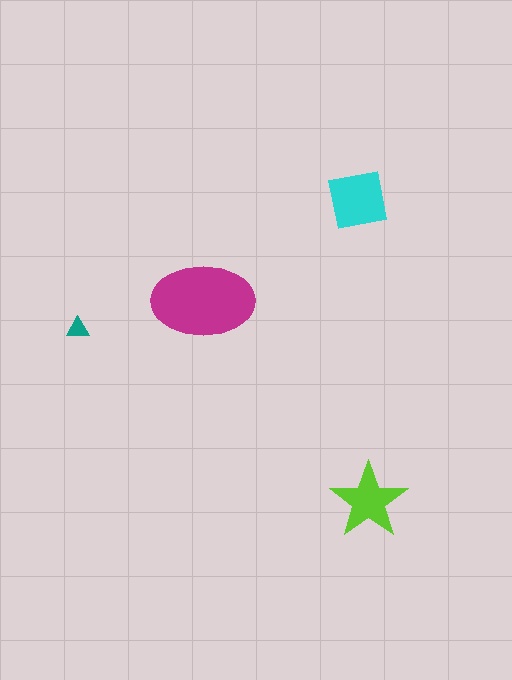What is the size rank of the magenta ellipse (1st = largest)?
1st.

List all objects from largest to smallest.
The magenta ellipse, the cyan square, the lime star, the teal triangle.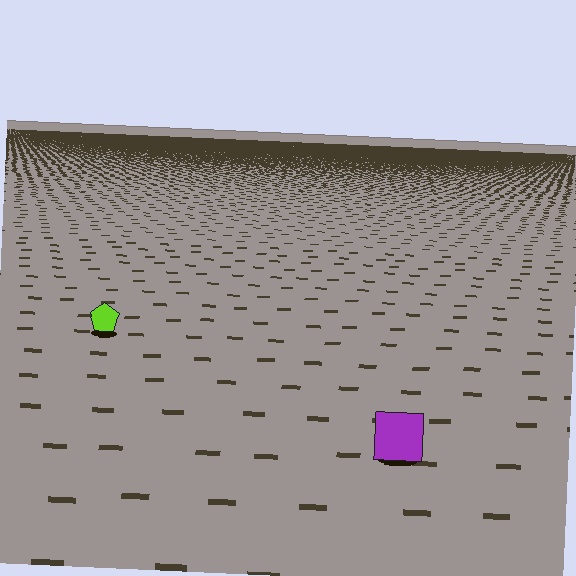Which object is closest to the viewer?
The purple square is closest. The texture marks near it are larger and more spread out.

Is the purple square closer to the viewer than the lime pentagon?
Yes. The purple square is closer — you can tell from the texture gradient: the ground texture is coarser near it.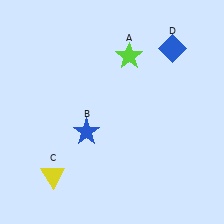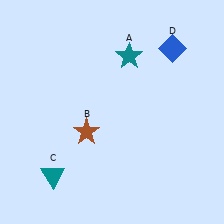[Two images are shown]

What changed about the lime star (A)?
In Image 1, A is lime. In Image 2, it changed to teal.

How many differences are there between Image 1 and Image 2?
There are 3 differences between the two images.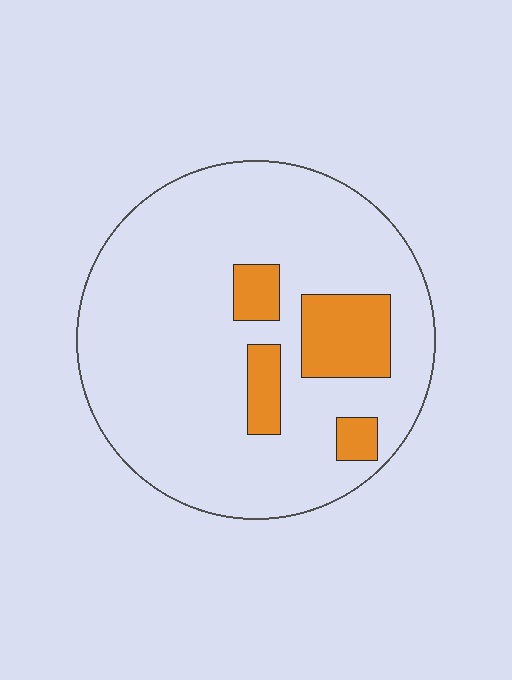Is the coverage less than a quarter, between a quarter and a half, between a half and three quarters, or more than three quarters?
Less than a quarter.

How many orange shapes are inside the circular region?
4.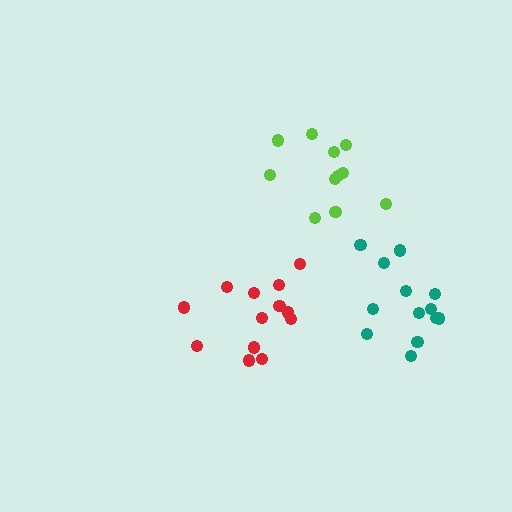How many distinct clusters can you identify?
There are 3 distinct clusters.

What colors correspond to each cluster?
The clusters are colored: red, teal, lime.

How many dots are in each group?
Group 1: 13 dots, Group 2: 13 dots, Group 3: 11 dots (37 total).